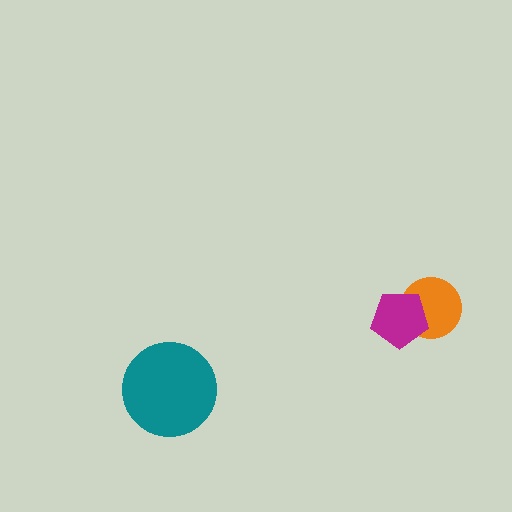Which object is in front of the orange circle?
The magenta pentagon is in front of the orange circle.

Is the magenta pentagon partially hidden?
No, no other shape covers it.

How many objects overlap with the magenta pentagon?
1 object overlaps with the magenta pentagon.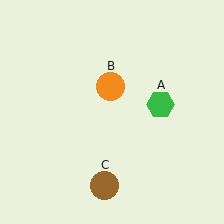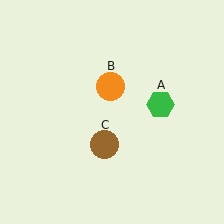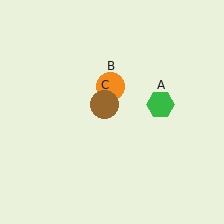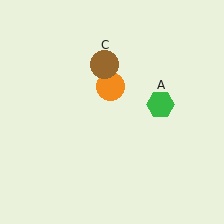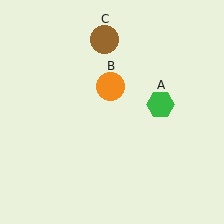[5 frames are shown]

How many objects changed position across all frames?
1 object changed position: brown circle (object C).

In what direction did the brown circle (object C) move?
The brown circle (object C) moved up.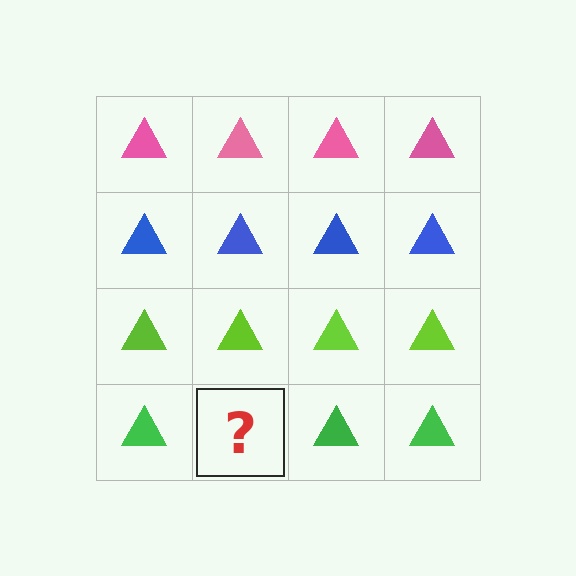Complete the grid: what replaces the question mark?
The question mark should be replaced with a green triangle.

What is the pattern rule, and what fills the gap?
The rule is that each row has a consistent color. The gap should be filled with a green triangle.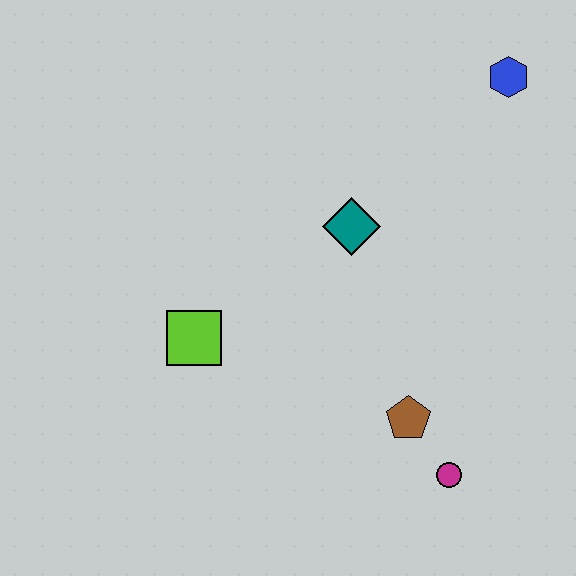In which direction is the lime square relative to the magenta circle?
The lime square is to the left of the magenta circle.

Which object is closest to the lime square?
The teal diamond is closest to the lime square.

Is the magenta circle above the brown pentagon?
No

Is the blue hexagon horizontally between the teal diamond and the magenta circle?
No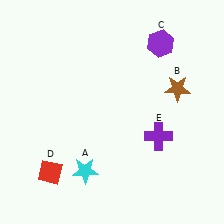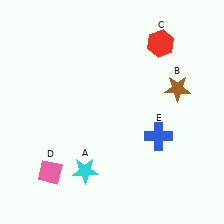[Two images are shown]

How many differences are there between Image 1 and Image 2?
There are 3 differences between the two images.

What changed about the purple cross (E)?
In Image 1, E is purple. In Image 2, it changed to blue.